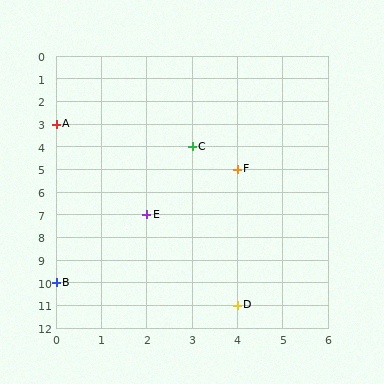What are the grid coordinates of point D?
Point D is at grid coordinates (4, 11).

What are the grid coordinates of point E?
Point E is at grid coordinates (2, 7).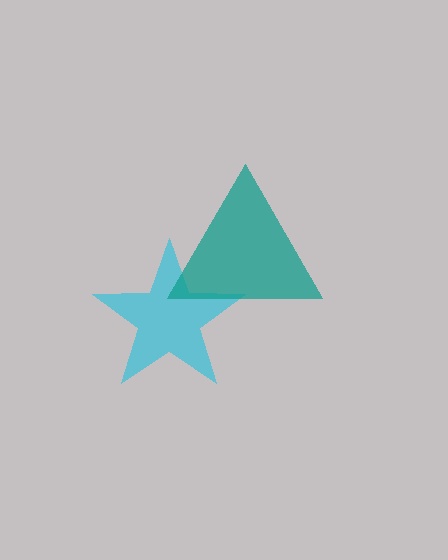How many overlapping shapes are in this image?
There are 2 overlapping shapes in the image.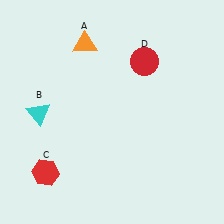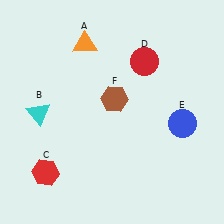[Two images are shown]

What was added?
A blue circle (E), a brown hexagon (F) were added in Image 2.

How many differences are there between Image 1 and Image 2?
There are 2 differences between the two images.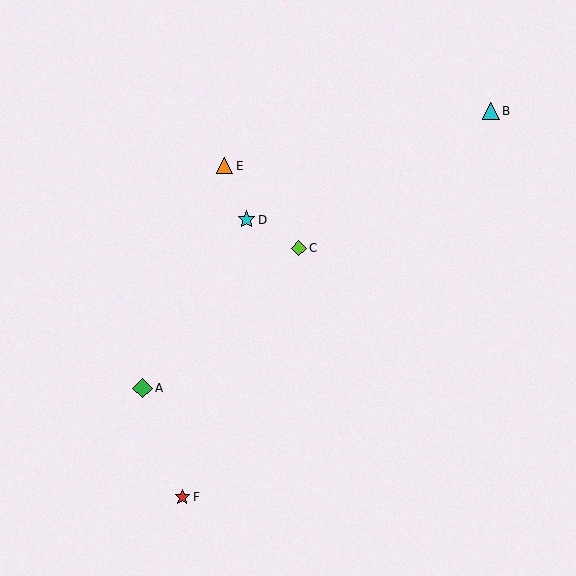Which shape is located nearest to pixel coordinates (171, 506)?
The red star (labeled F) at (182, 497) is nearest to that location.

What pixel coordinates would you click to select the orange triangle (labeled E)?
Click at (225, 166) to select the orange triangle E.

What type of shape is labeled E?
Shape E is an orange triangle.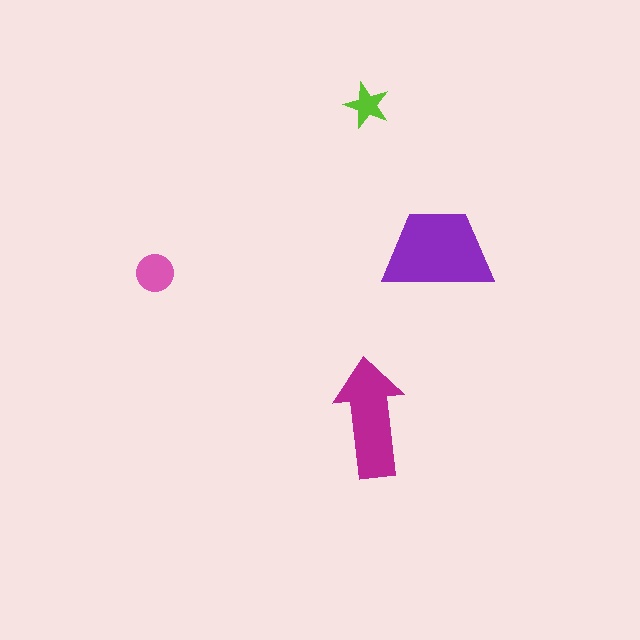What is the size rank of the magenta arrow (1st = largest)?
2nd.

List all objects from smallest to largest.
The lime star, the pink circle, the magenta arrow, the purple trapezoid.